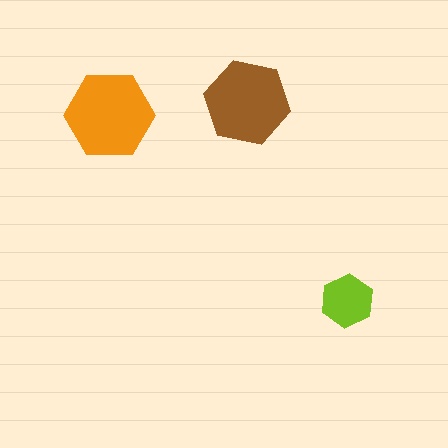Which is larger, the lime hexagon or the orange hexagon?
The orange one.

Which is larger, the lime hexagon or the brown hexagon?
The brown one.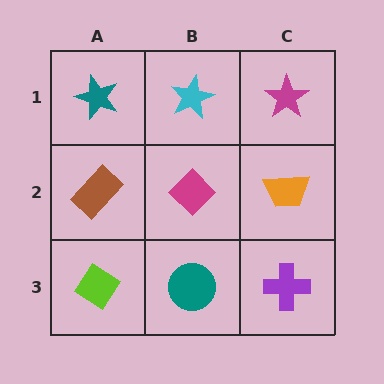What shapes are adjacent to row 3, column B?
A magenta diamond (row 2, column B), a lime diamond (row 3, column A), a purple cross (row 3, column C).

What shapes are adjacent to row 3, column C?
An orange trapezoid (row 2, column C), a teal circle (row 3, column B).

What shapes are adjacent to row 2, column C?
A magenta star (row 1, column C), a purple cross (row 3, column C), a magenta diamond (row 2, column B).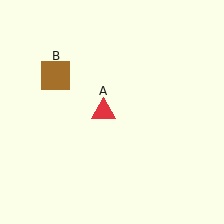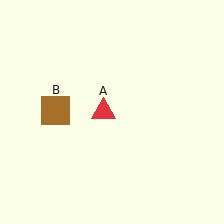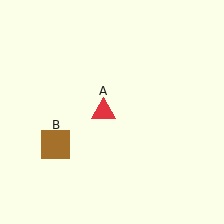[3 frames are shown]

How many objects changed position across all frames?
1 object changed position: brown square (object B).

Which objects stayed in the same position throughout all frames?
Red triangle (object A) remained stationary.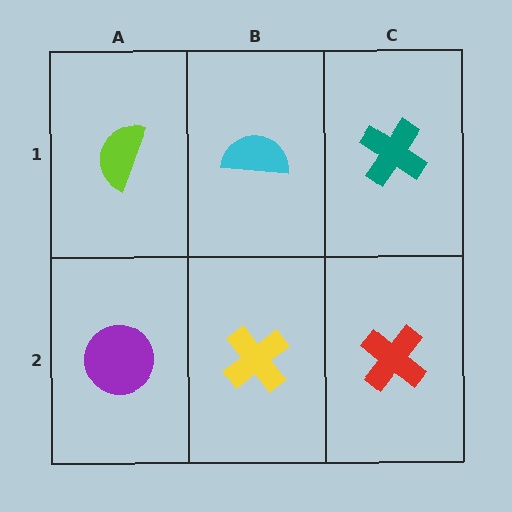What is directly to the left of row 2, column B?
A purple circle.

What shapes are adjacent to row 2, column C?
A teal cross (row 1, column C), a yellow cross (row 2, column B).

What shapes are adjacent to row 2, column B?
A cyan semicircle (row 1, column B), a purple circle (row 2, column A), a red cross (row 2, column C).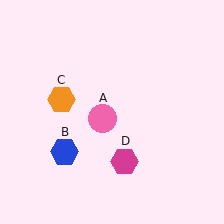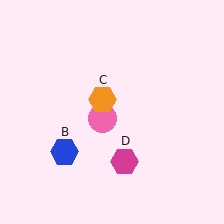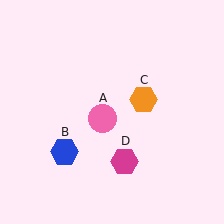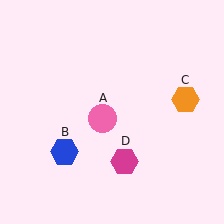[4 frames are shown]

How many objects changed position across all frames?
1 object changed position: orange hexagon (object C).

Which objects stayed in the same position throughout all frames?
Pink circle (object A) and blue hexagon (object B) and magenta hexagon (object D) remained stationary.